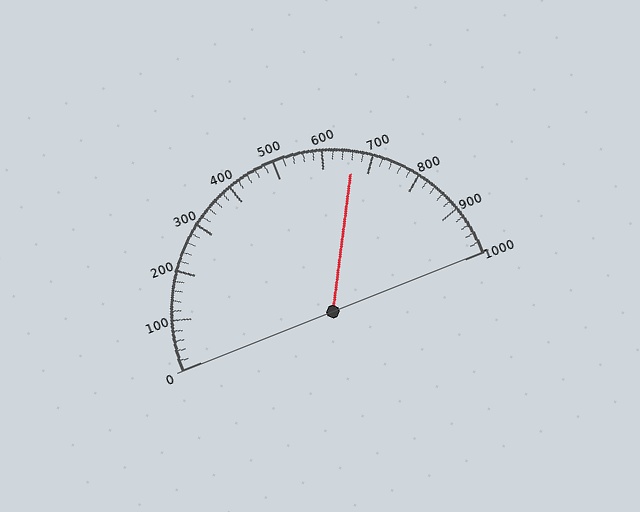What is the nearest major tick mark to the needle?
The nearest major tick mark is 700.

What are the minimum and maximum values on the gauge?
The gauge ranges from 0 to 1000.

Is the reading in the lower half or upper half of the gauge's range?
The reading is in the upper half of the range (0 to 1000).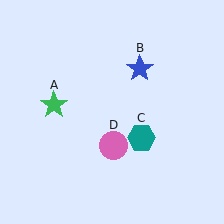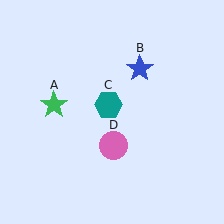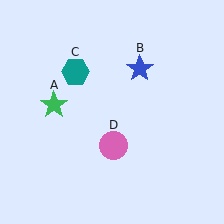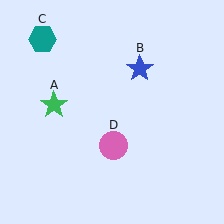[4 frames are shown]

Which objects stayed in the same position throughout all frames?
Green star (object A) and blue star (object B) and pink circle (object D) remained stationary.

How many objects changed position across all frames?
1 object changed position: teal hexagon (object C).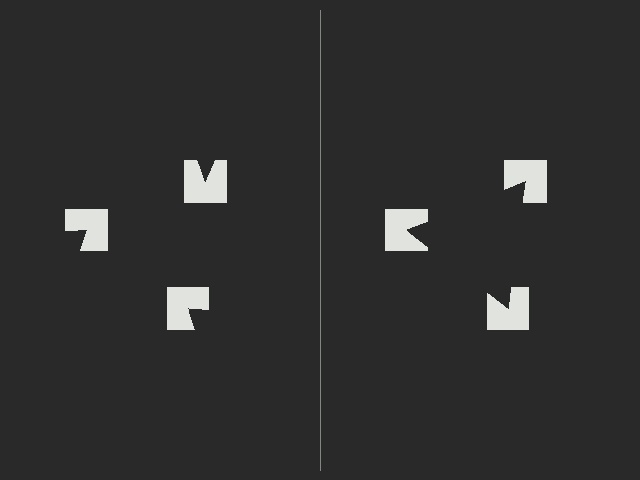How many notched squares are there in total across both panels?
6 — 3 on each side.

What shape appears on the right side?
An illusory triangle.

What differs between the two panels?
The notched squares are positioned identically on both sides; only the wedge orientations differ. On the right they align to a triangle; on the left they are misaligned.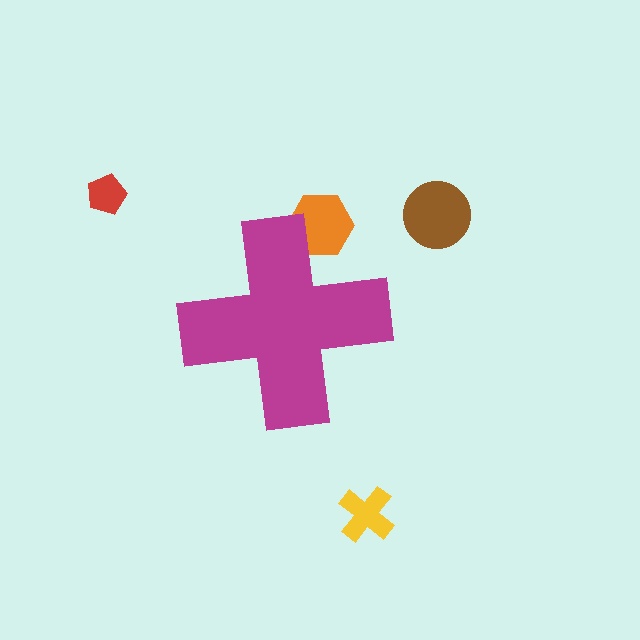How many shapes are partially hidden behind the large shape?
1 shape is partially hidden.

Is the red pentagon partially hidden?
No, the red pentagon is fully visible.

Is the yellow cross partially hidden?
No, the yellow cross is fully visible.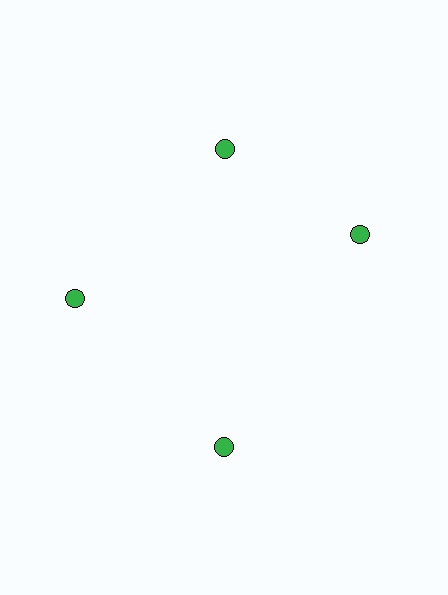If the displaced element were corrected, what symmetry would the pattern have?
It would have 4-fold rotational symmetry — the pattern would map onto itself every 90 degrees.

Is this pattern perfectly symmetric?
No. The 4 green circles are arranged in a ring, but one element near the 3 o'clock position is rotated out of alignment along the ring, breaking the 4-fold rotational symmetry.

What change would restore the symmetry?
The symmetry would be restored by rotating it back into even spacing with its neighbors so that all 4 circles sit at equal angles and equal distance from the center.